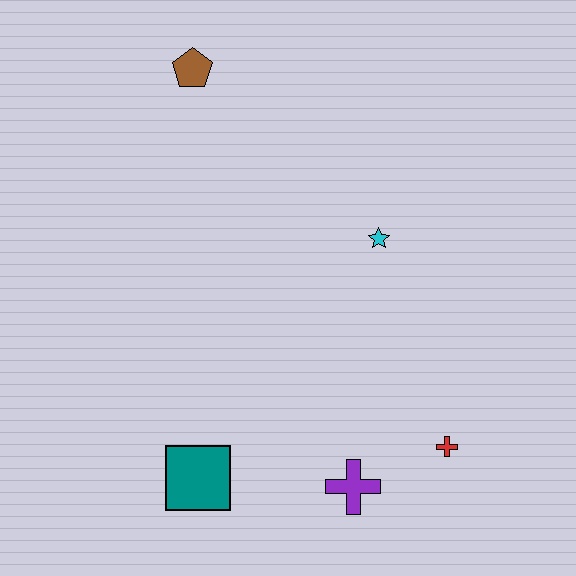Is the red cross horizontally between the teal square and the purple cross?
No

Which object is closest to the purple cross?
The red cross is closest to the purple cross.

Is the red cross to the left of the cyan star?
No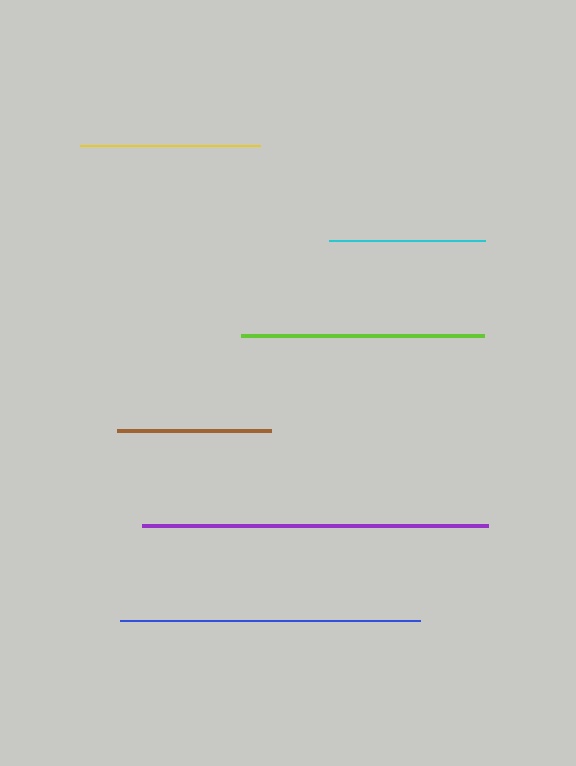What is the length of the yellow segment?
The yellow segment is approximately 180 pixels long.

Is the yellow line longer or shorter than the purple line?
The purple line is longer than the yellow line.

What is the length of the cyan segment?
The cyan segment is approximately 157 pixels long.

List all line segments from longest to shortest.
From longest to shortest: purple, blue, lime, yellow, cyan, brown.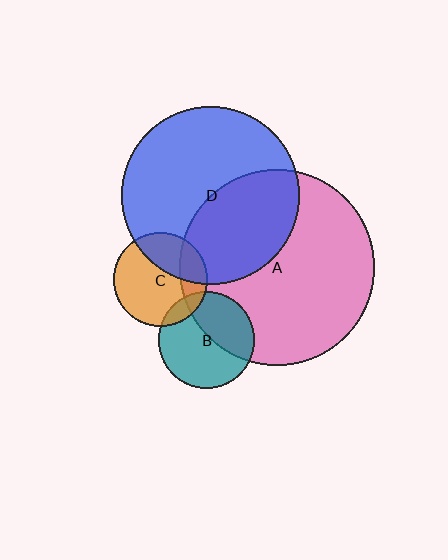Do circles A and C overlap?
Yes.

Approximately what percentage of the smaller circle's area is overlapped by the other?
Approximately 20%.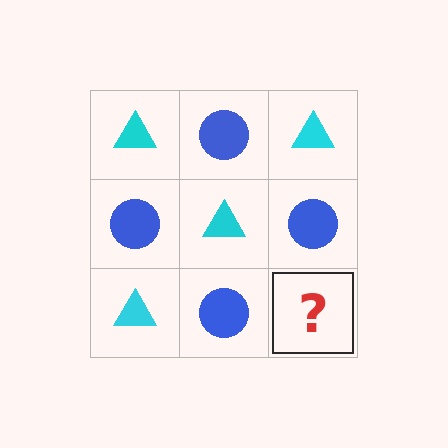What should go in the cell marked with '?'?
The missing cell should contain a cyan triangle.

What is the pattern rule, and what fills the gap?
The rule is that it alternates cyan triangle and blue circle in a checkerboard pattern. The gap should be filled with a cyan triangle.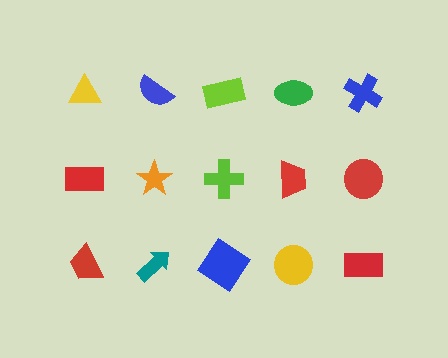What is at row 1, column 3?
A lime rectangle.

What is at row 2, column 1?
A red rectangle.